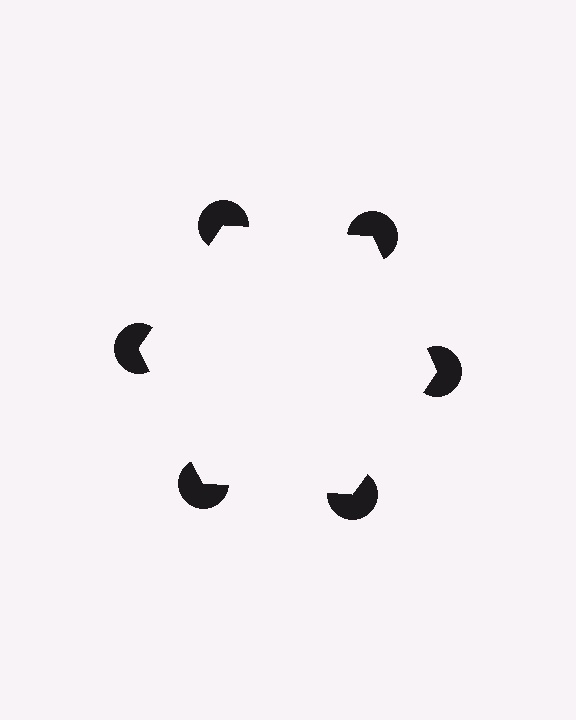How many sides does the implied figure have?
6 sides.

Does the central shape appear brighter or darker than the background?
It typically appears slightly brighter than the background, even though no actual brightness change is drawn.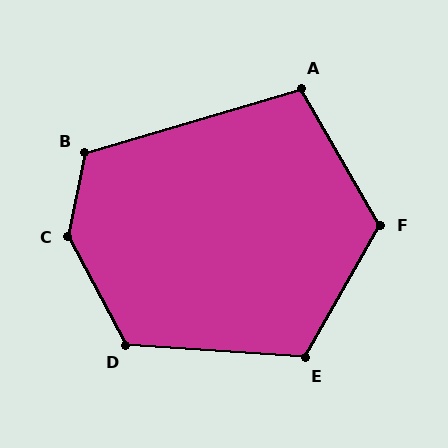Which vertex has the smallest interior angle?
A, at approximately 103 degrees.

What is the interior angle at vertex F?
Approximately 121 degrees (obtuse).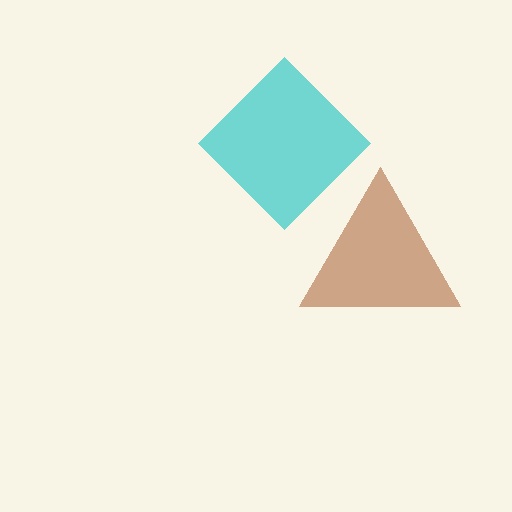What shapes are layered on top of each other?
The layered shapes are: a cyan diamond, a brown triangle.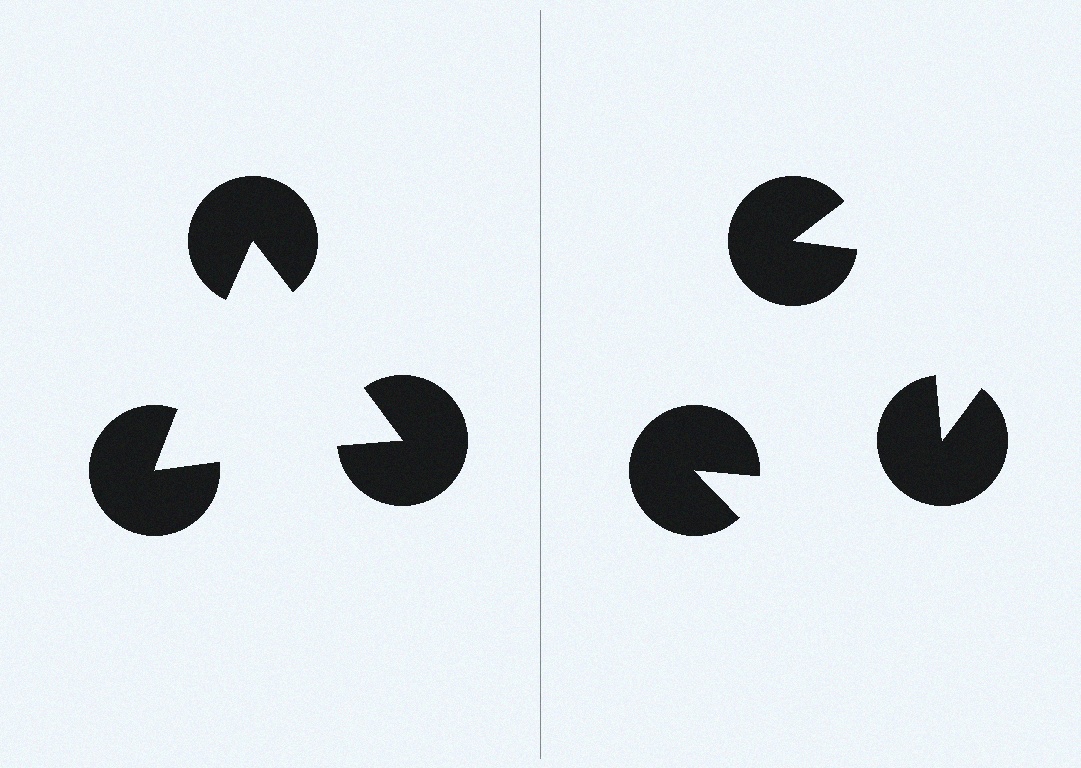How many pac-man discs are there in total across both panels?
6 — 3 on each side.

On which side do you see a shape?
An illusory triangle appears on the left side. On the right side the wedge cuts are rotated, so no coherent shape forms.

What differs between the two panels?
The pac-man discs are positioned identically on both sides; only the wedge orientations differ. On the left they align to a triangle; on the right they are misaligned.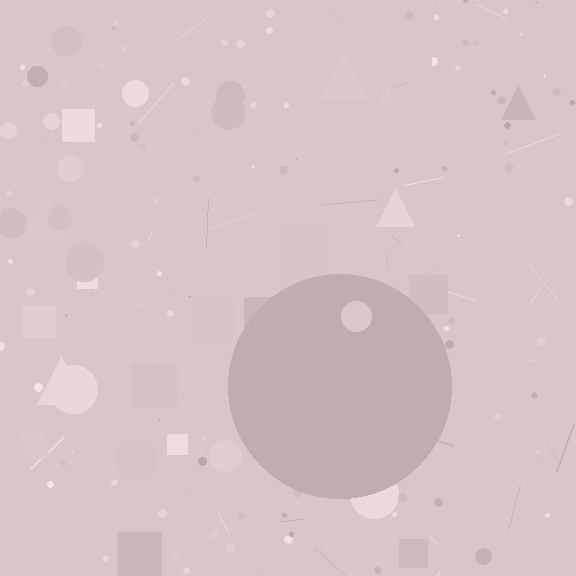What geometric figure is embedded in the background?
A circle is embedded in the background.